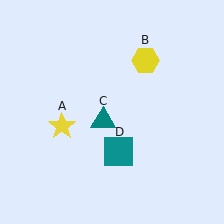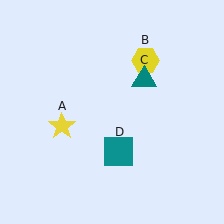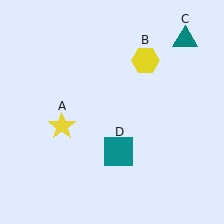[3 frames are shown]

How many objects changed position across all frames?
1 object changed position: teal triangle (object C).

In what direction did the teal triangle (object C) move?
The teal triangle (object C) moved up and to the right.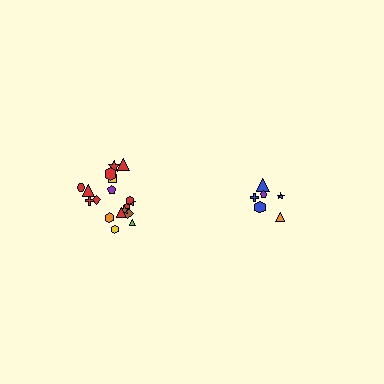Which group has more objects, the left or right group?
The left group.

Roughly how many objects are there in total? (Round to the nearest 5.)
Roughly 25 objects in total.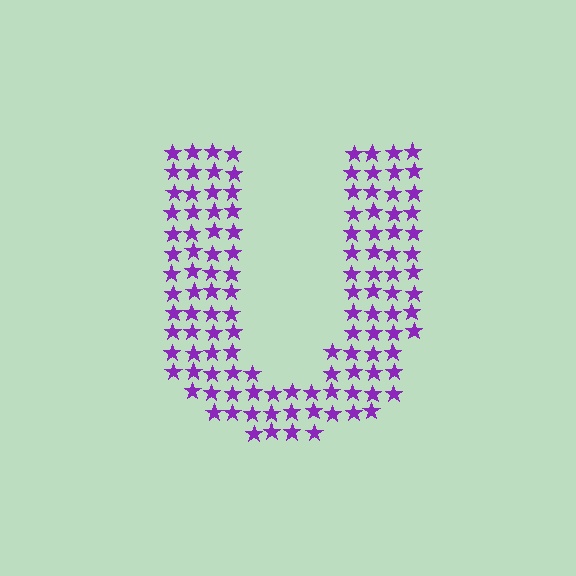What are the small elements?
The small elements are stars.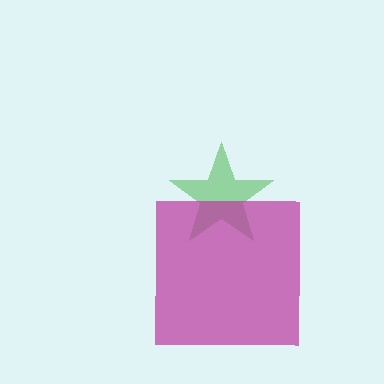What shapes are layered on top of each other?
The layered shapes are: a green star, a magenta square.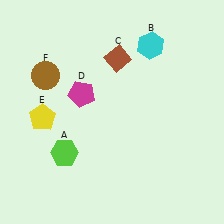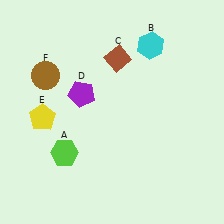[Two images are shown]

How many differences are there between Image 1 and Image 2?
There is 1 difference between the two images.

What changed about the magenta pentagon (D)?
In Image 1, D is magenta. In Image 2, it changed to purple.